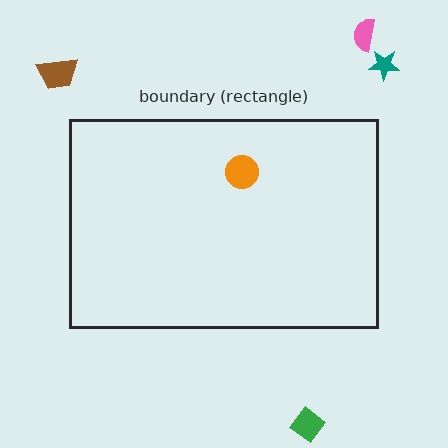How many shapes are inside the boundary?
1 inside, 4 outside.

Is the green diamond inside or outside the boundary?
Outside.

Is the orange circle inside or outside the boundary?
Inside.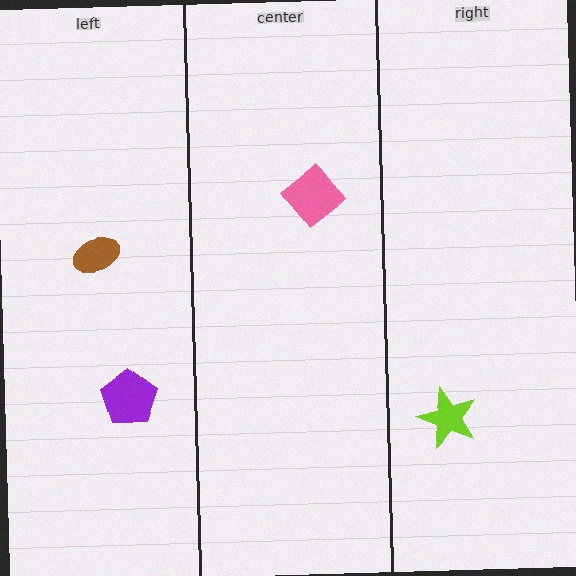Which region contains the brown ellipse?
The left region.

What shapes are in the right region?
The lime star.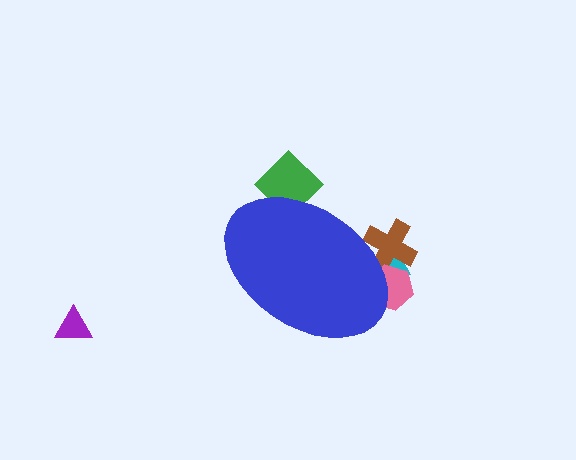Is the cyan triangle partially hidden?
Yes, the cyan triangle is partially hidden behind the blue ellipse.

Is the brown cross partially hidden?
Yes, the brown cross is partially hidden behind the blue ellipse.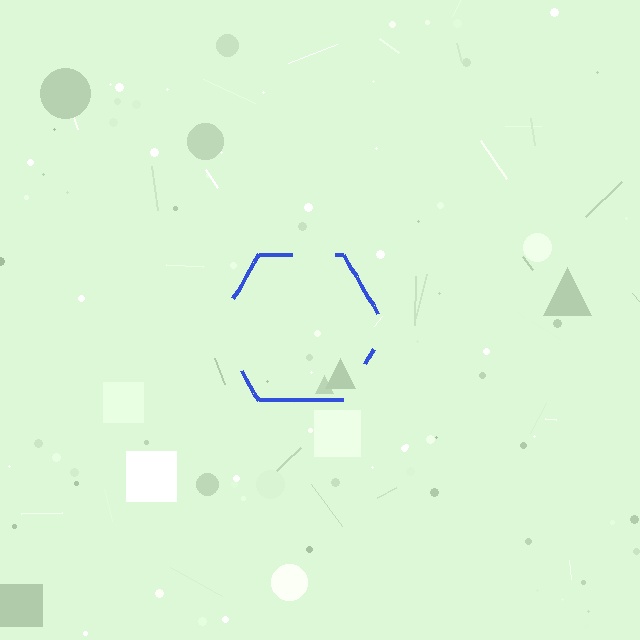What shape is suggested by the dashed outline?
The dashed outline suggests a hexagon.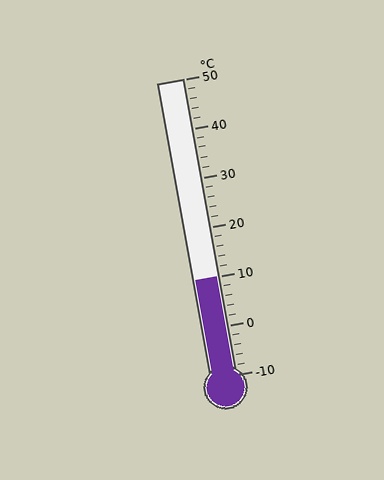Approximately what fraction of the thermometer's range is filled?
The thermometer is filled to approximately 35% of its range.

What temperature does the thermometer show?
The thermometer shows approximately 10°C.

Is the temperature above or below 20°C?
The temperature is below 20°C.